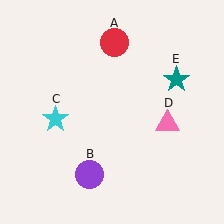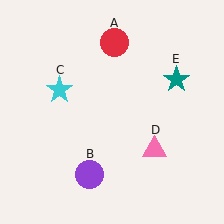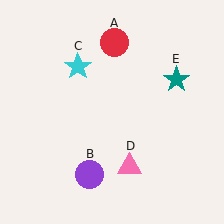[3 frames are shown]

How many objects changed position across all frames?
2 objects changed position: cyan star (object C), pink triangle (object D).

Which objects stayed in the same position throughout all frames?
Red circle (object A) and purple circle (object B) and teal star (object E) remained stationary.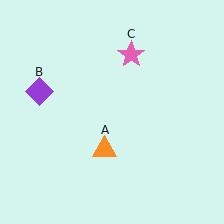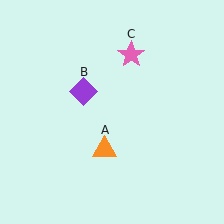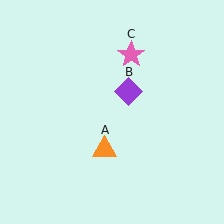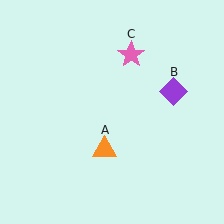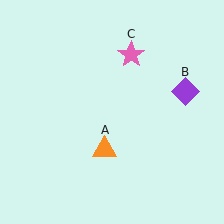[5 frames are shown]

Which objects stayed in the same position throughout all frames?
Orange triangle (object A) and pink star (object C) remained stationary.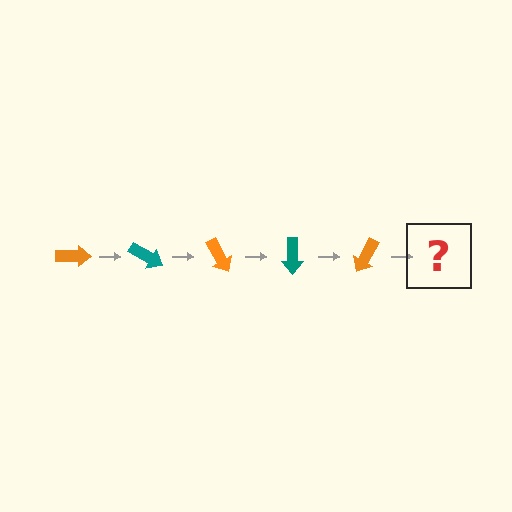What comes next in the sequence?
The next element should be a teal arrow, rotated 150 degrees from the start.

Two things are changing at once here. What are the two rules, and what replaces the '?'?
The two rules are that it rotates 30 degrees each step and the color cycles through orange and teal. The '?' should be a teal arrow, rotated 150 degrees from the start.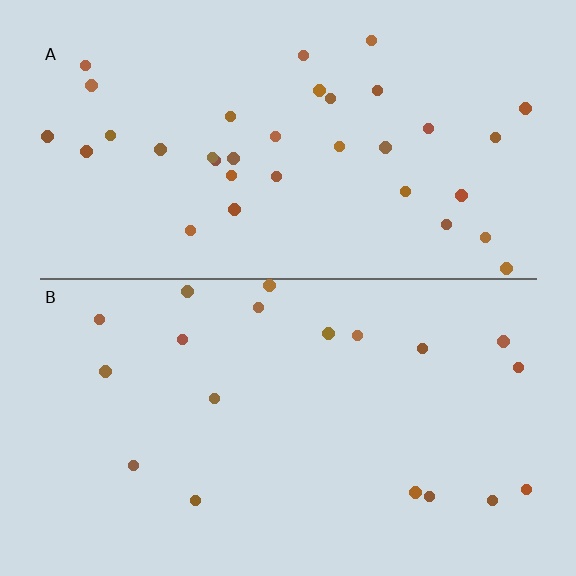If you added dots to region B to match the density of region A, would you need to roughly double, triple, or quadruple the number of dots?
Approximately double.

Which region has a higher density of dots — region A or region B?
A (the top).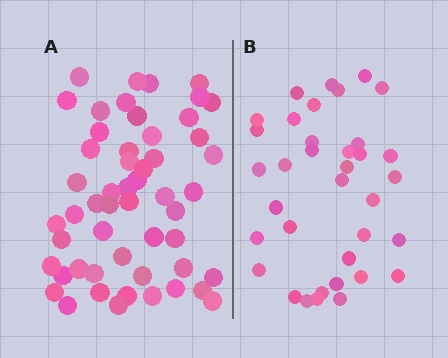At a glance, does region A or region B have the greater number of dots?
Region A (the left region) has more dots.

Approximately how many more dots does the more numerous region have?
Region A has approximately 15 more dots than region B.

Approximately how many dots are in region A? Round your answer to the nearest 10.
About 50 dots. (The exact count is 53, which rounds to 50.)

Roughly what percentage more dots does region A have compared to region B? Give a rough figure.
About 45% more.